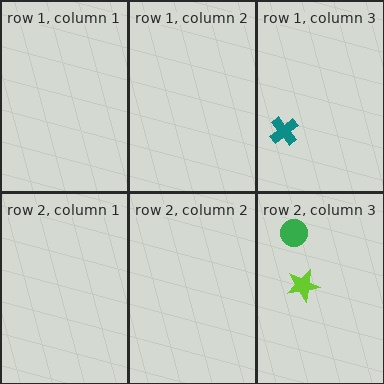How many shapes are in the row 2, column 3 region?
2.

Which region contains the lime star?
The row 2, column 3 region.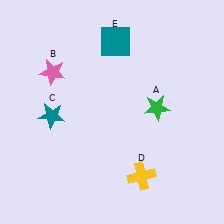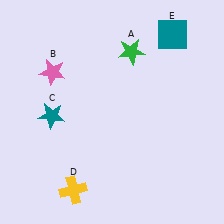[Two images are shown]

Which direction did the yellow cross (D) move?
The yellow cross (D) moved left.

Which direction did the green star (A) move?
The green star (A) moved up.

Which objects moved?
The objects that moved are: the green star (A), the yellow cross (D), the teal square (E).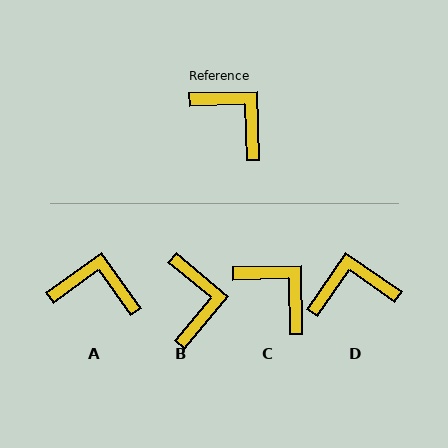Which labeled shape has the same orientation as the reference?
C.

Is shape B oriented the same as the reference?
No, it is off by about 41 degrees.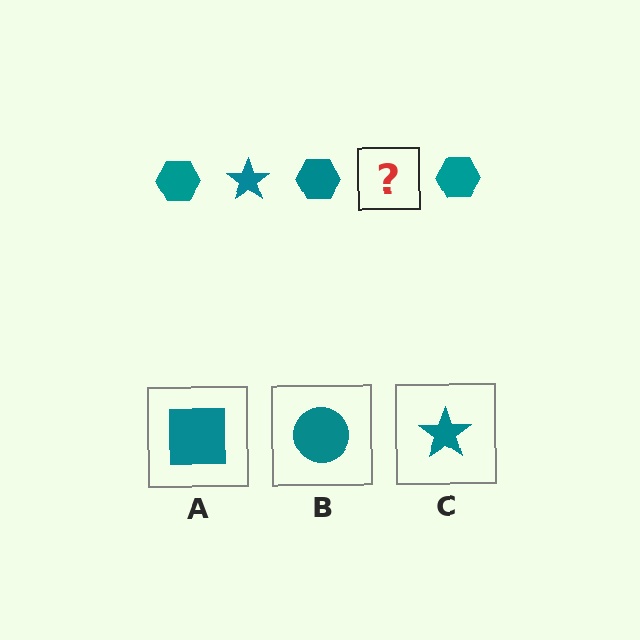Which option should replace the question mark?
Option C.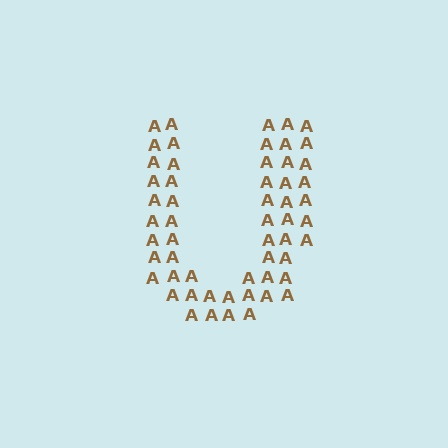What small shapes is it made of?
It is made of small letter A's.